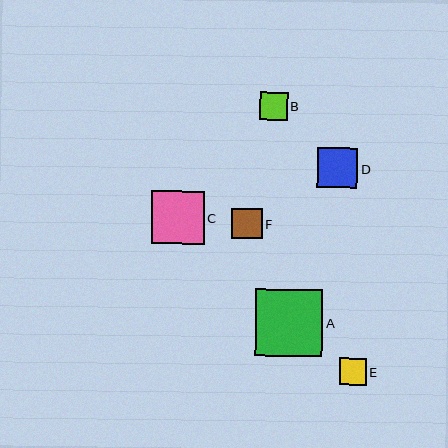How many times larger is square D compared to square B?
Square D is approximately 1.5 times the size of square B.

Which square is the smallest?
Square E is the smallest with a size of approximately 27 pixels.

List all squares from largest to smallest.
From largest to smallest: A, C, D, F, B, E.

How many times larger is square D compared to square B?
Square D is approximately 1.5 times the size of square B.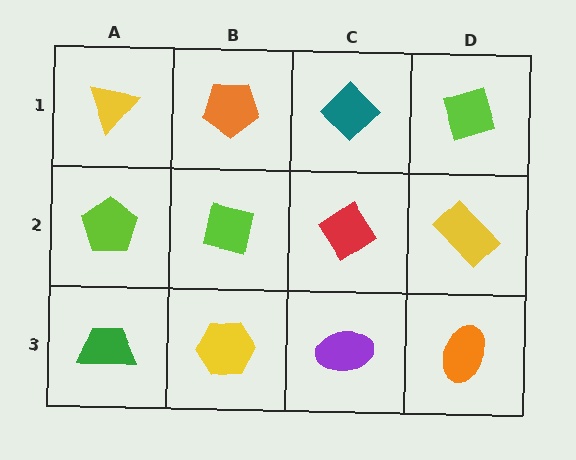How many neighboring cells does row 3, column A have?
2.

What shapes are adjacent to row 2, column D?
A lime diamond (row 1, column D), an orange ellipse (row 3, column D), a red diamond (row 2, column C).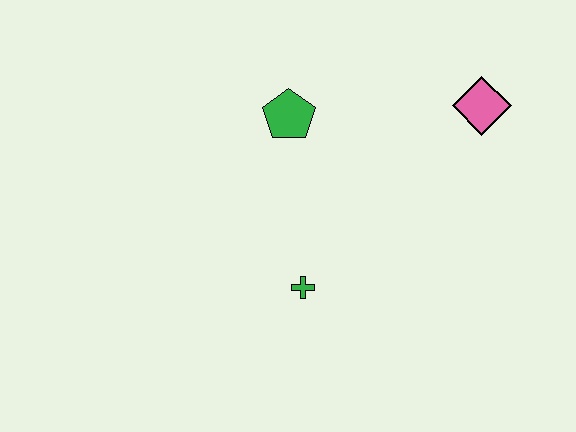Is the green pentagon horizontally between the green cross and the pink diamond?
No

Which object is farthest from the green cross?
The pink diamond is farthest from the green cross.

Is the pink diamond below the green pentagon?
No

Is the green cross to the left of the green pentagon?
No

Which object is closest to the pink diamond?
The green pentagon is closest to the pink diamond.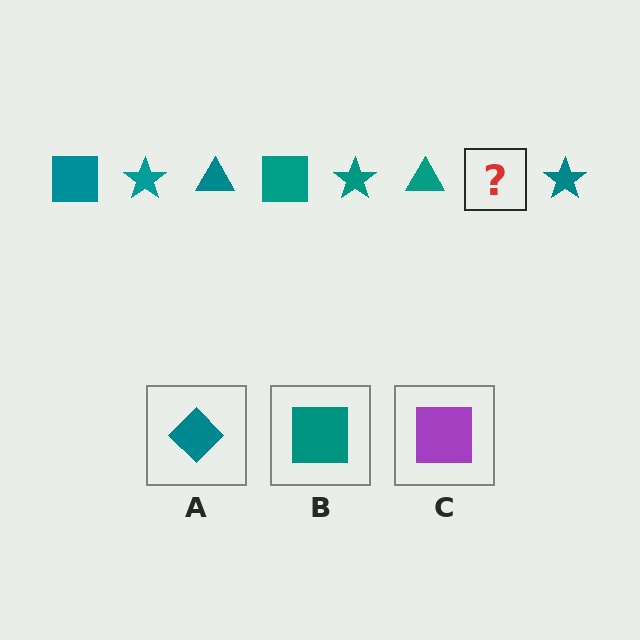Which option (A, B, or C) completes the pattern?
B.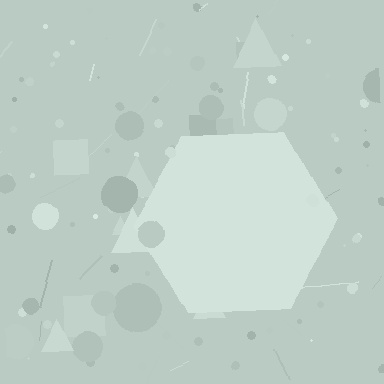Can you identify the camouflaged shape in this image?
The camouflaged shape is a hexagon.